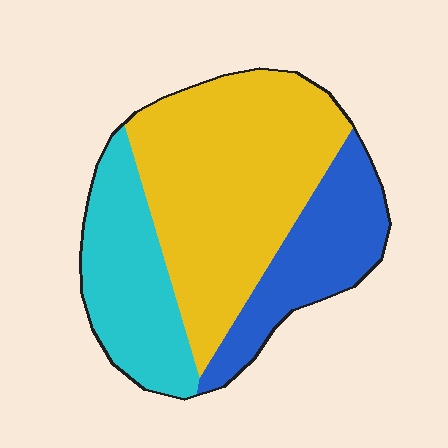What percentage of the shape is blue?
Blue covers about 25% of the shape.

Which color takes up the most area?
Yellow, at roughly 50%.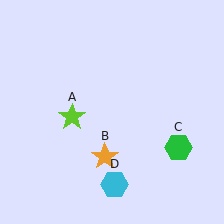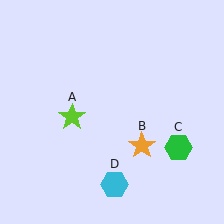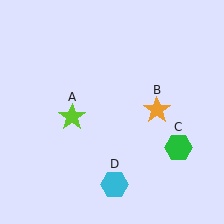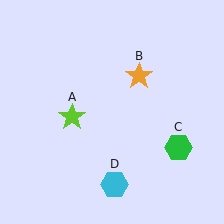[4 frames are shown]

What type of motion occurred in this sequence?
The orange star (object B) rotated counterclockwise around the center of the scene.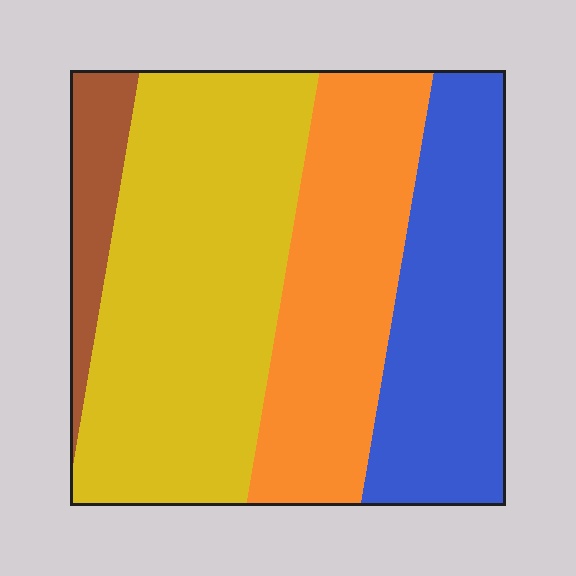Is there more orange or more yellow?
Yellow.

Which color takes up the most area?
Yellow, at roughly 40%.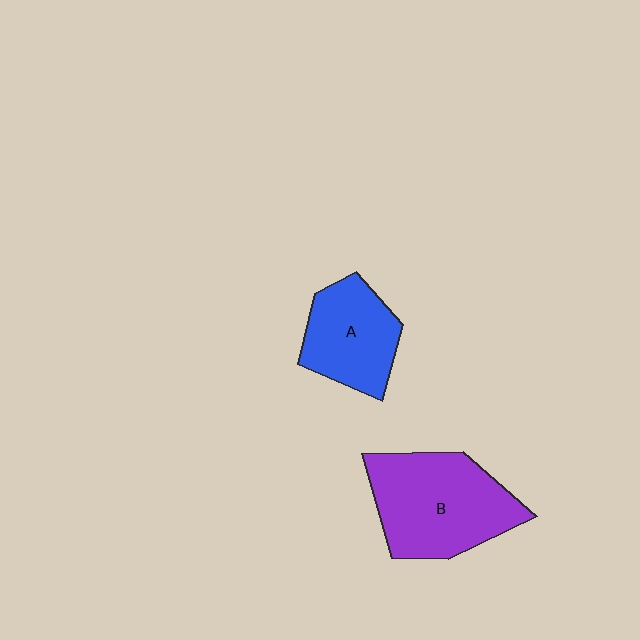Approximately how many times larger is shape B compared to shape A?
Approximately 1.5 times.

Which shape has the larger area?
Shape B (purple).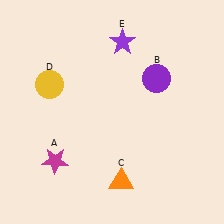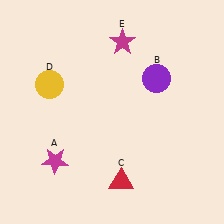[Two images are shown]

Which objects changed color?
C changed from orange to red. E changed from purple to magenta.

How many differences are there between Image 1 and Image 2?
There are 2 differences between the two images.